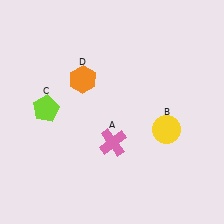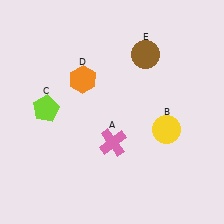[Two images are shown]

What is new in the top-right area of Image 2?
A brown circle (E) was added in the top-right area of Image 2.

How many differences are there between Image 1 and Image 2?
There is 1 difference between the two images.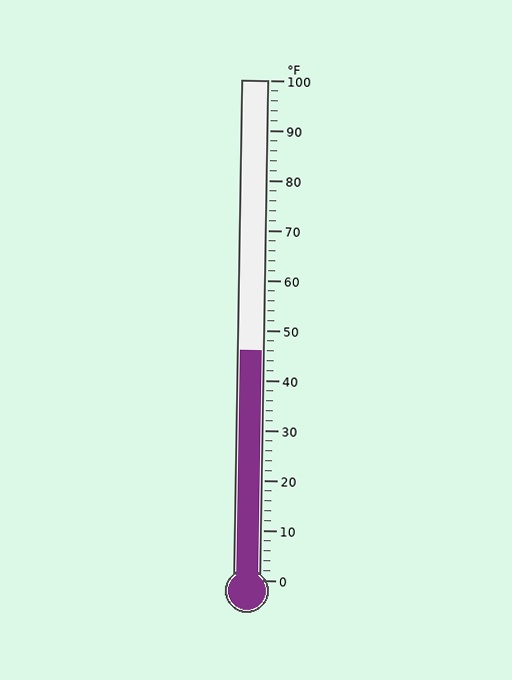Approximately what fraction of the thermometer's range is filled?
The thermometer is filled to approximately 45% of its range.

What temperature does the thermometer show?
The thermometer shows approximately 46°F.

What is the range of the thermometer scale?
The thermometer scale ranges from 0°F to 100°F.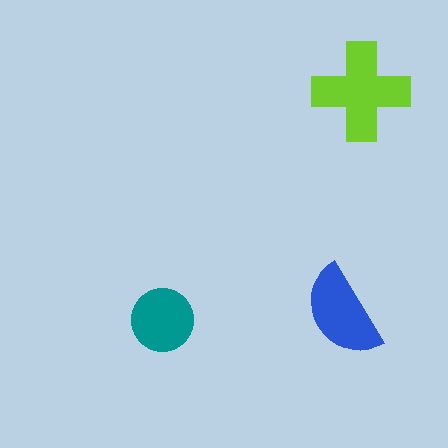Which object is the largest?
The lime cross.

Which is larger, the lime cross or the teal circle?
The lime cross.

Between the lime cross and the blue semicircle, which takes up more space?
The lime cross.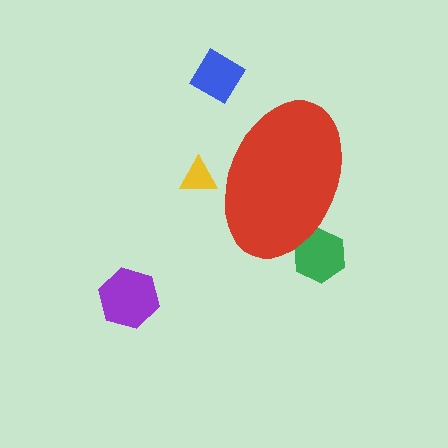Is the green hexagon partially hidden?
Yes, the green hexagon is partially hidden behind the red ellipse.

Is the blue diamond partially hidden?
No, the blue diamond is fully visible.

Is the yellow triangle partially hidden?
Yes, the yellow triangle is partially hidden behind the red ellipse.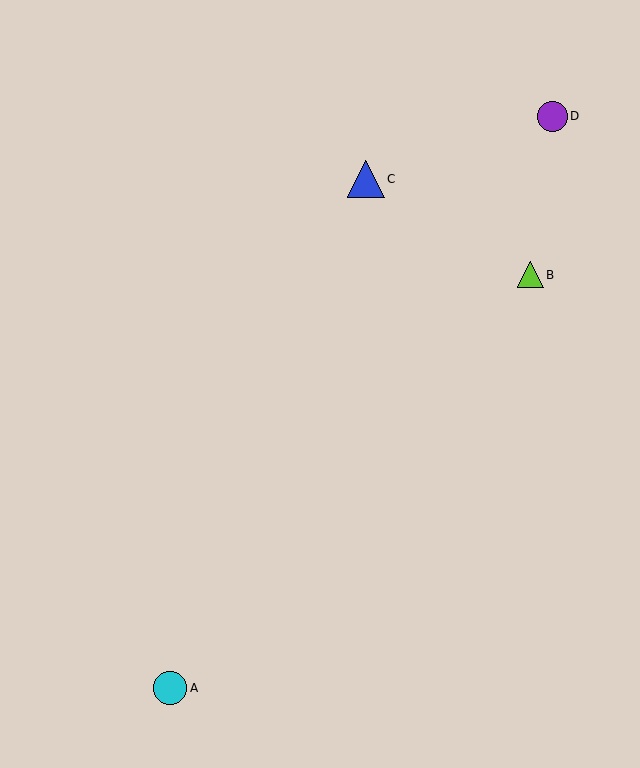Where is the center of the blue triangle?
The center of the blue triangle is at (366, 179).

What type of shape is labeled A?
Shape A is a cyan circle.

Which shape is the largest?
The blue triangle (labeled C) is the largest.